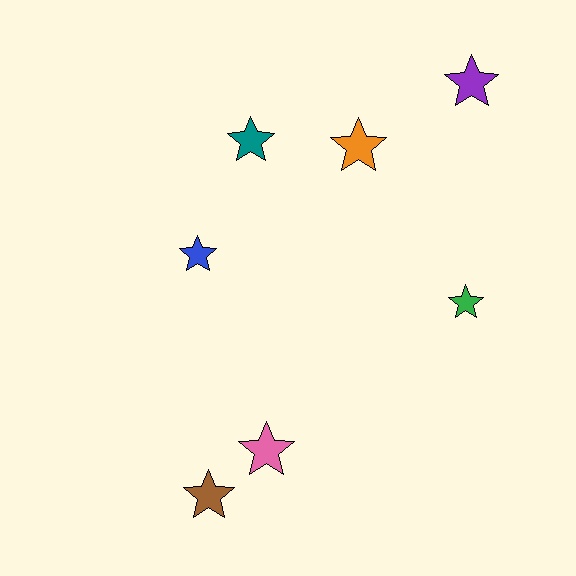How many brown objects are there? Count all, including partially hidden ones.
There is 1 brown object.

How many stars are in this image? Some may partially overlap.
There are 7 stars.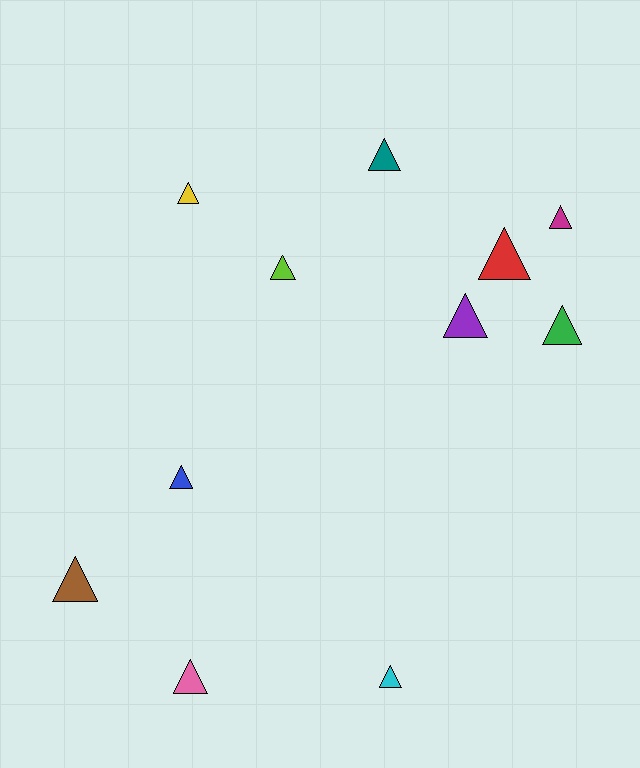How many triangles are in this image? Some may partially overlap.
There are 11 triangles.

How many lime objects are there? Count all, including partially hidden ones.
There is 1 lime object.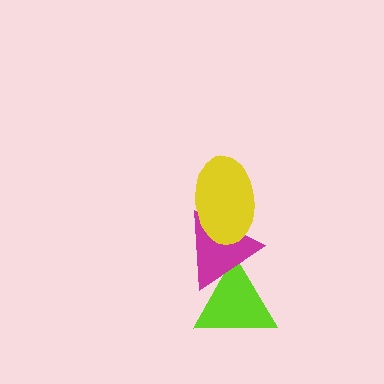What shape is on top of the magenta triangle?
The yellow ellipse is on top of the magenta triangle.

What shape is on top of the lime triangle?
The magenta triangle is on top of the lime triangle.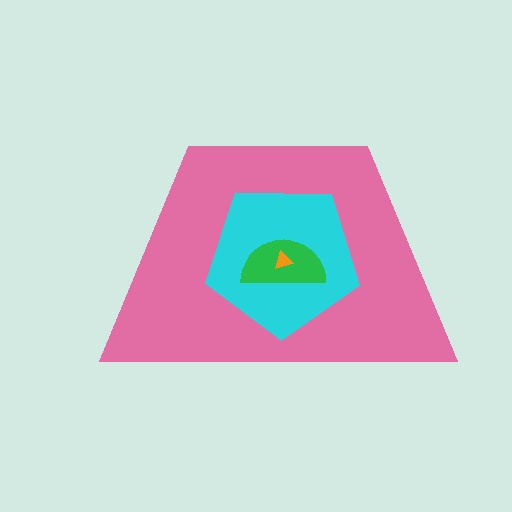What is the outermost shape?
The pink trapezoid.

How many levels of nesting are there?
4.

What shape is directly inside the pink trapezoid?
The cyan pentagon.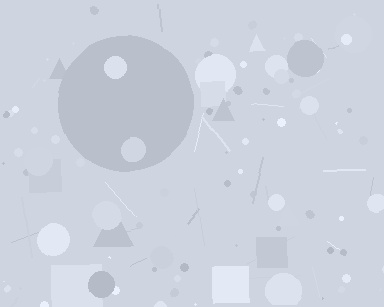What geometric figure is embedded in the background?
A circle is embedded in the background.